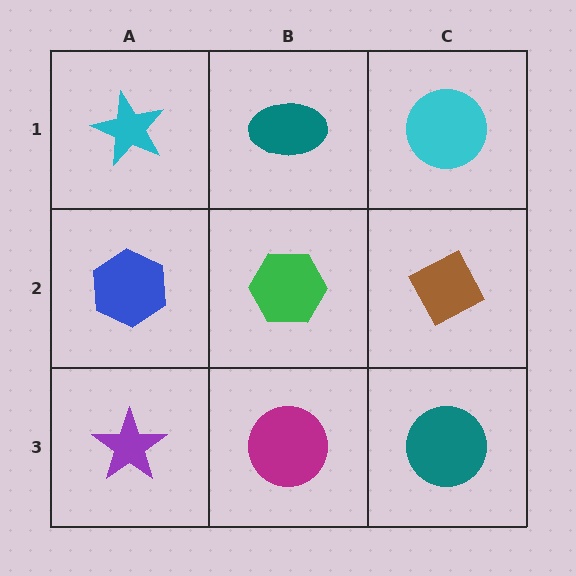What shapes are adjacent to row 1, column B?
A green hexagon (row 2, column B), a cyan star (row 1, column A), a cyan circle (row 1, column C).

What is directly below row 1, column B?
A green hexagon.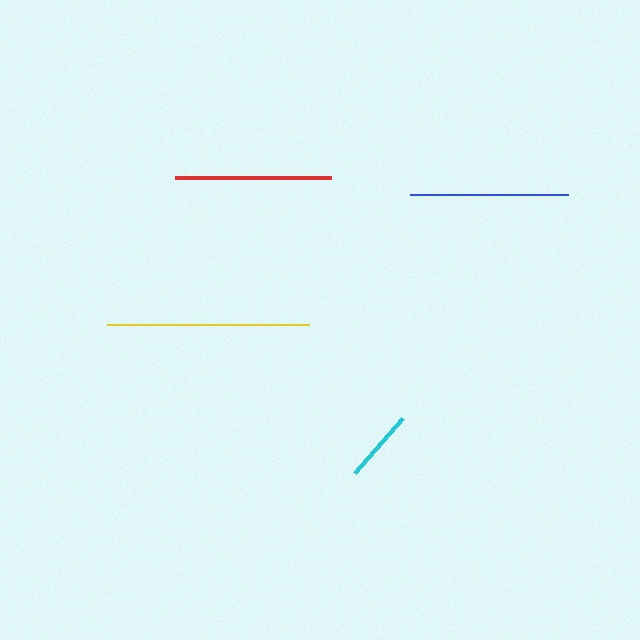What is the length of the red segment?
The red segment is approximately 156 pixels long.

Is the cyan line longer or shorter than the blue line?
The blue line is longer than the cyan line.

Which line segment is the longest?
The yellow line is the longest at approximately 202 pixels.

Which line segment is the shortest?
The cyan line is the shortest at approximately 72 pixels.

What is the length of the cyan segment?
The cyan segment is approximately 72 pixels long.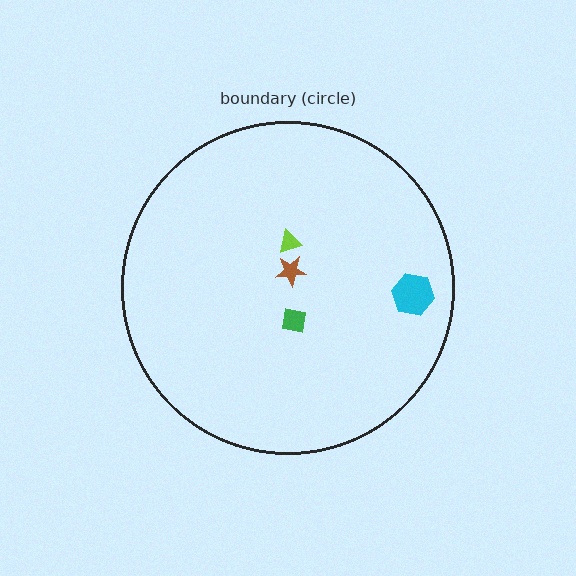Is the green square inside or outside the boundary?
Inside.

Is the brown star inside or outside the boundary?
Inside.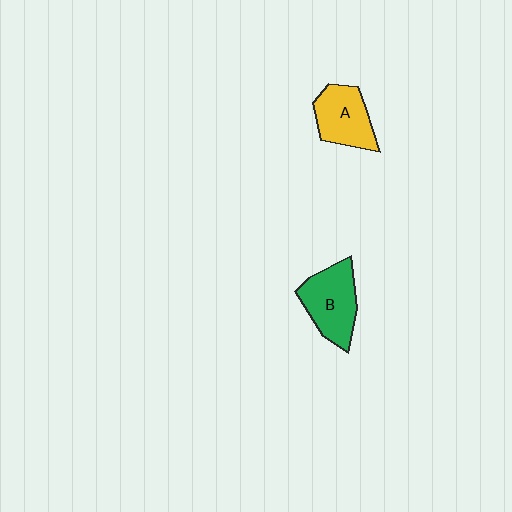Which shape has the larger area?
Shape B (green).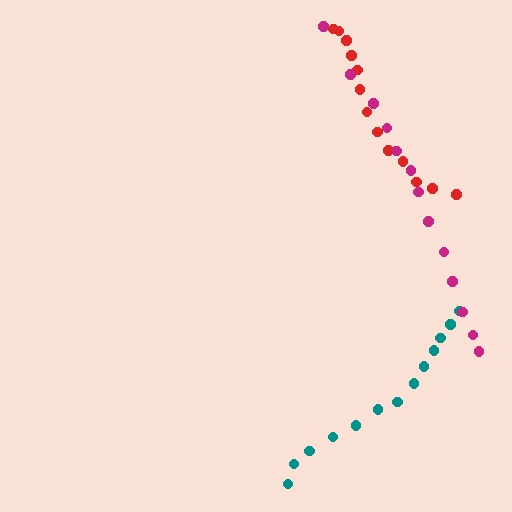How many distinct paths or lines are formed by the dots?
There are 3 distinct paths.